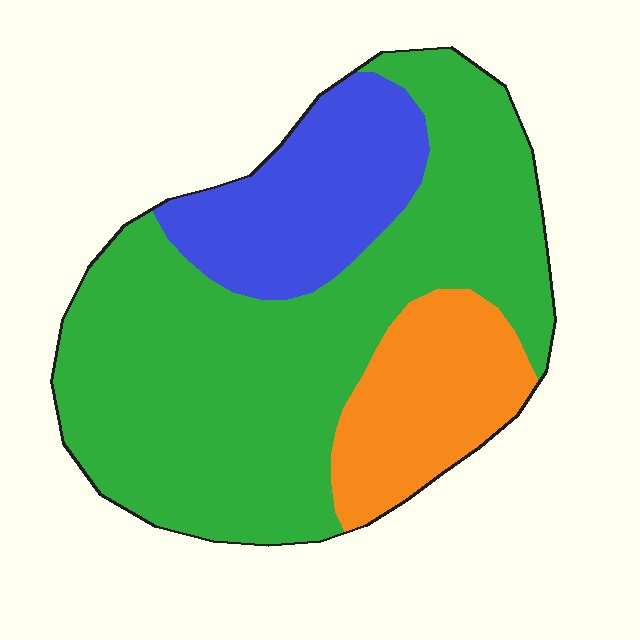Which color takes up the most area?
Green, at roughly 65%.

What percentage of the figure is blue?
Blue covers around 20% of the figure.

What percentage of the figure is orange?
Orange covers 17% of the figure.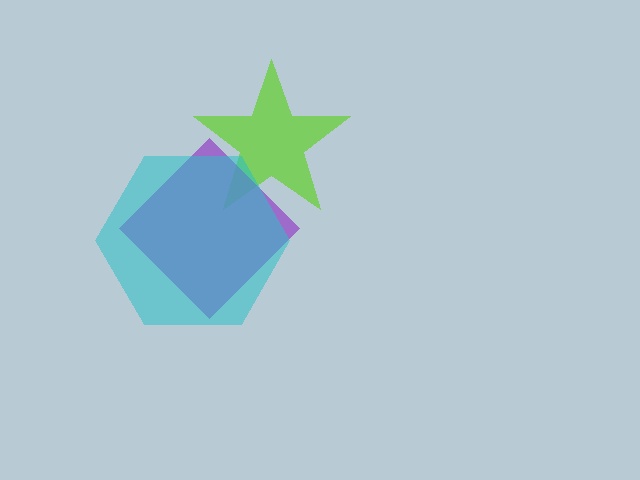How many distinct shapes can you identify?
There are 3 distinct shapes: a lime star, a purple diamond, a cyan hexagon.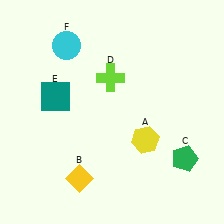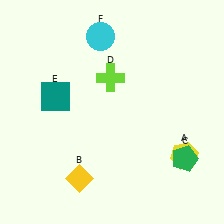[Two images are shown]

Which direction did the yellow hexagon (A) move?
The yellow hexagon (A) moved right.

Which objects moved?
The objects that moved are: the yellow hexagon (A), the cyan circle (F).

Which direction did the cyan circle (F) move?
The cyan circle (F) moved right.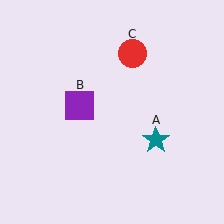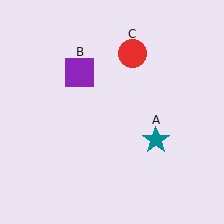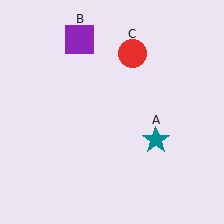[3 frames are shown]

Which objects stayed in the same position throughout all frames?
Teal star (object A) and red circle (object C) remained stationary.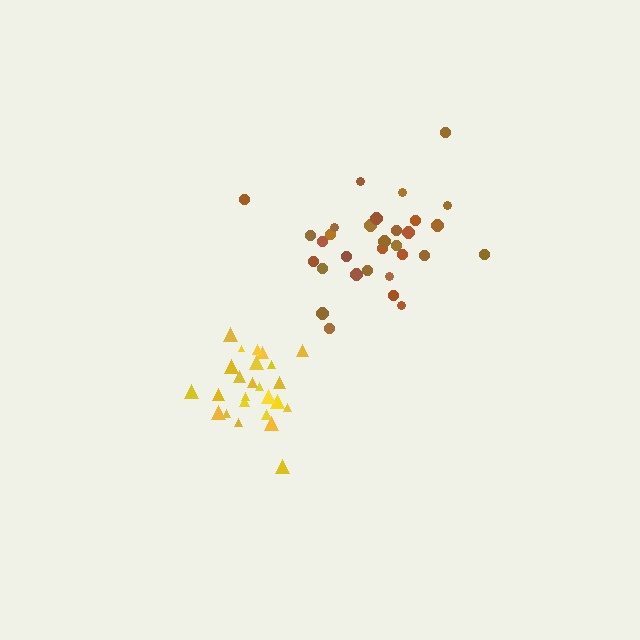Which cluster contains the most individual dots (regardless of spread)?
Brown (31).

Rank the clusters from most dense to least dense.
yellow, brown.